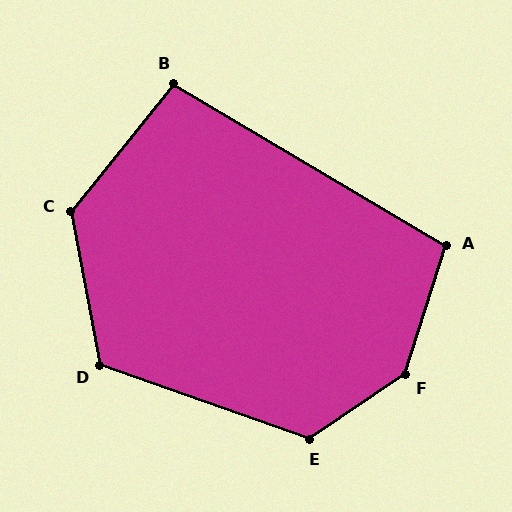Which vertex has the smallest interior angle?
B, at approximately 98 degrees.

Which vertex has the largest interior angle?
F, at approximately 142 degrees.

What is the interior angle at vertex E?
Approximately 127 degrees (obtuse).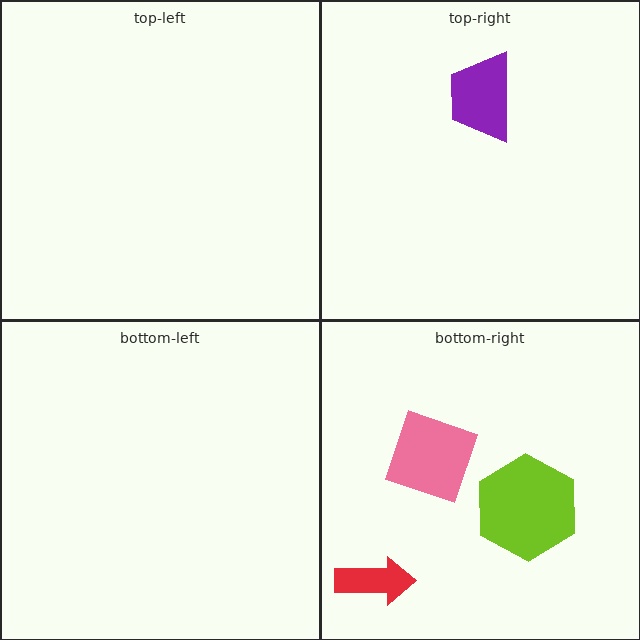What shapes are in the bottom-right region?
The pink square, the lime hexagon, the red arrow.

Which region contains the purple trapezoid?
The top-right region.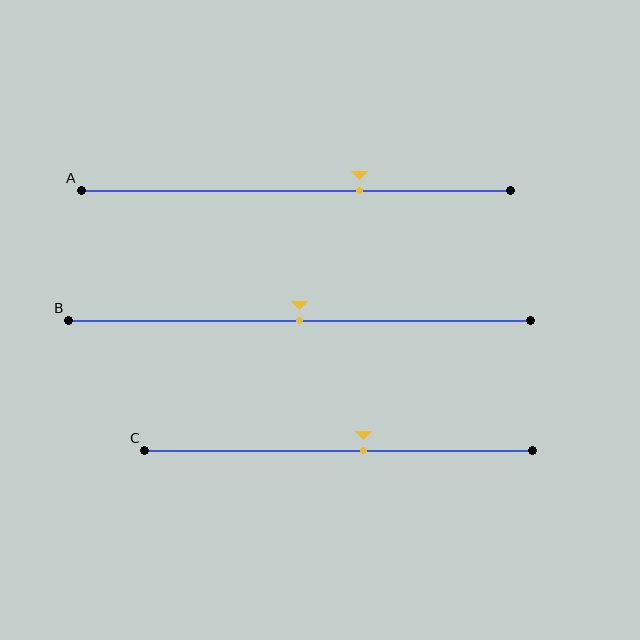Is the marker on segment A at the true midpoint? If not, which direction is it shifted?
No, the marker on segment A is shifted to the right by about 15% of the segment length.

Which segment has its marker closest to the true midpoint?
Segment B has its marker closest to the true midpoint.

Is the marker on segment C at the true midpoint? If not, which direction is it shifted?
No, the marker on segment C is shifted to the right by about 6% of the segment length.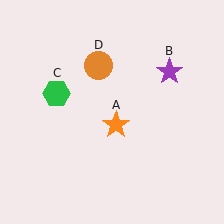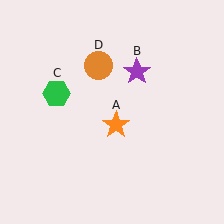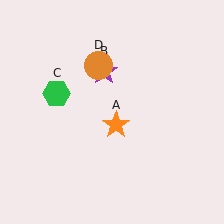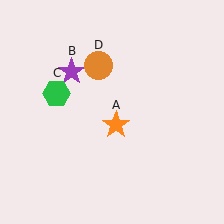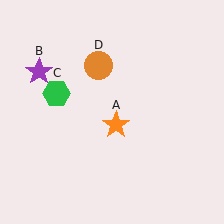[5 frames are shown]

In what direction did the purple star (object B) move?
The purple star (object B) moved left.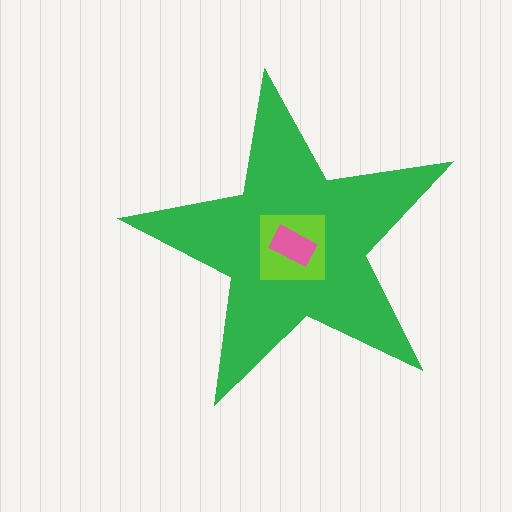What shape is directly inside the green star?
The lime square.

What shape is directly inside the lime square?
The pink rectangle.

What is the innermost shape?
The pink rectangle.